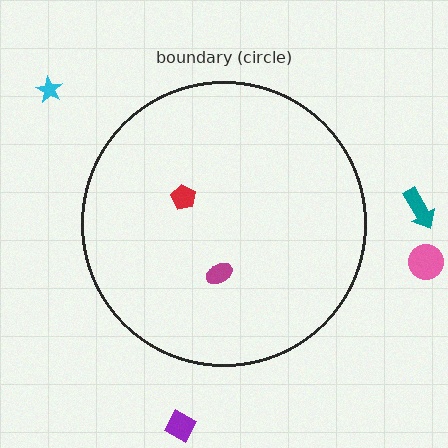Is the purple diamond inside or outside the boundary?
Outside.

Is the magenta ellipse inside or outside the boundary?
Inside.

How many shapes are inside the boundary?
2 inside, 4 outside.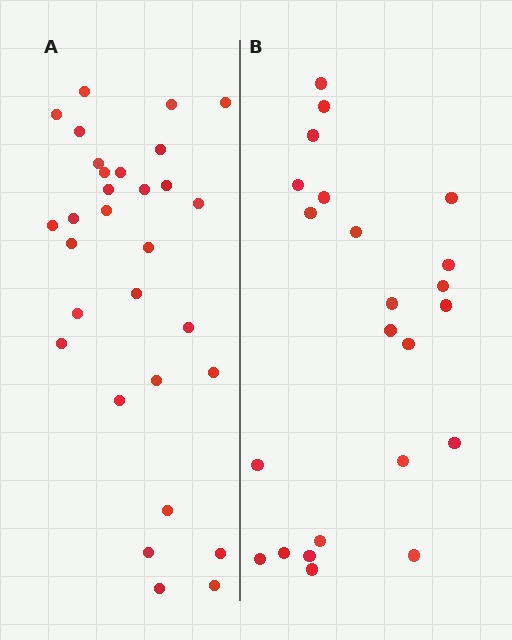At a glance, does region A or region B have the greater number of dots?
Region A (the left region) has more dots.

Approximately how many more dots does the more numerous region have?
Region A has roughly 8 or so more dots than region B.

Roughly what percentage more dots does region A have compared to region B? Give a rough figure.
About 30% more.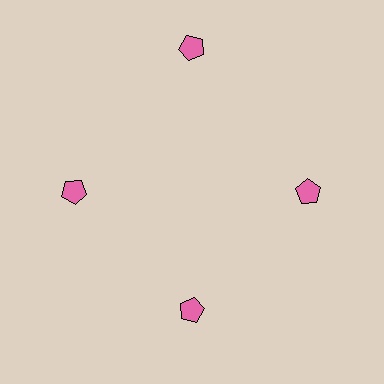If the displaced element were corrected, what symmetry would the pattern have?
It would have 4-fold rotational symmetry — the pattern would map onto itself every 90 degrees.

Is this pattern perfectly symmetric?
No. The 4 pink pentagons are arranged in a ring, but one element near the 12 o'clock position is pushed outward from the center, breaking the 4-fold rotational symmetry.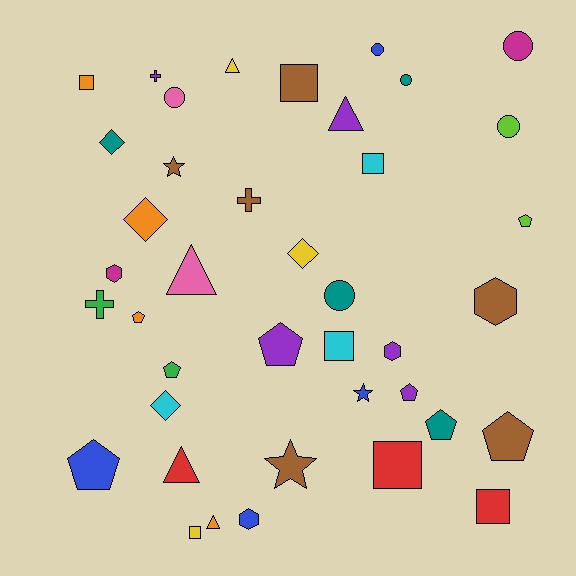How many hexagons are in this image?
There are 4 hexagons.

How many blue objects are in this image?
There are 4 blue objects.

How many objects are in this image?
There are 40 objects.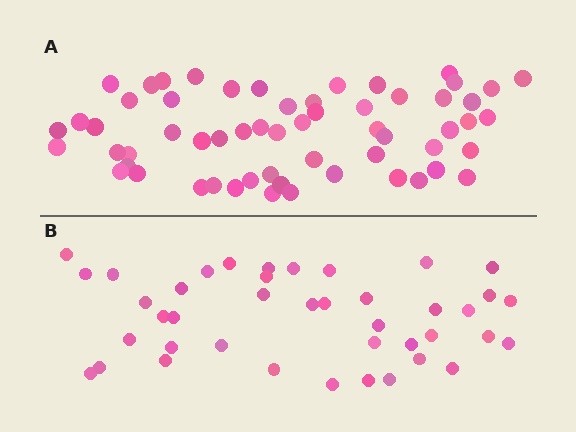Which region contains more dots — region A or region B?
Region A (the top region) has more dots.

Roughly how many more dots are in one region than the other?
Region A has approximately 20 more dots than region B.